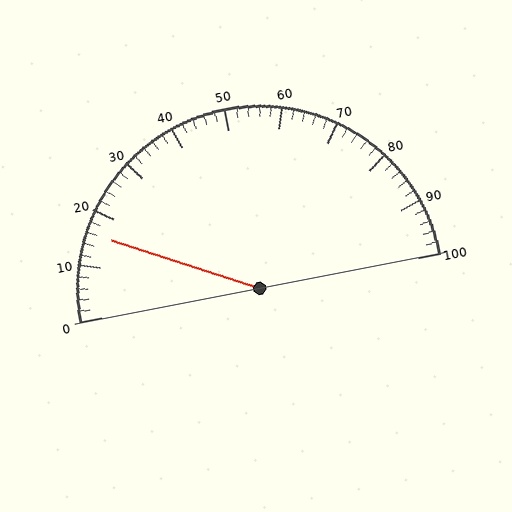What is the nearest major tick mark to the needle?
The nearest major tick mark is 20.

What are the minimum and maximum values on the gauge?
The gauge ranges from 0 to 100.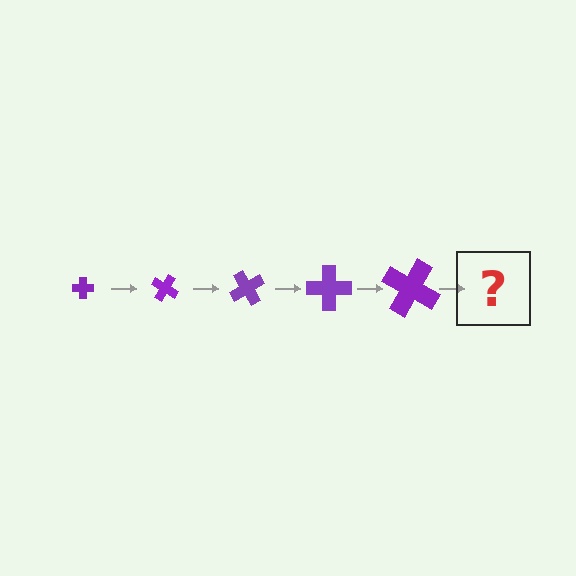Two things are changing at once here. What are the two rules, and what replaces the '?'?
The two rules are that the cross grows larger each step and it rotates 30 degrees each step. The '?' should be a cross, larger than the previous one and rotated 150 degrees from the start.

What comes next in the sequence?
The next element should be a cross, larger than the previous one and rotated 150 degrees from the start.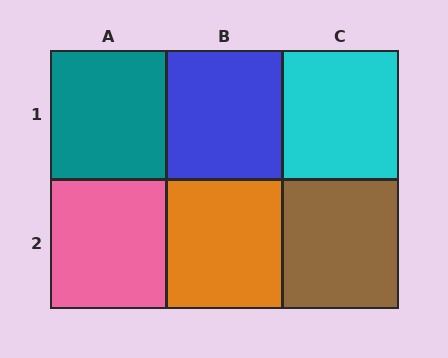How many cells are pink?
1 cell is pink.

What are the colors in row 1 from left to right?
Teal, blue, cyan.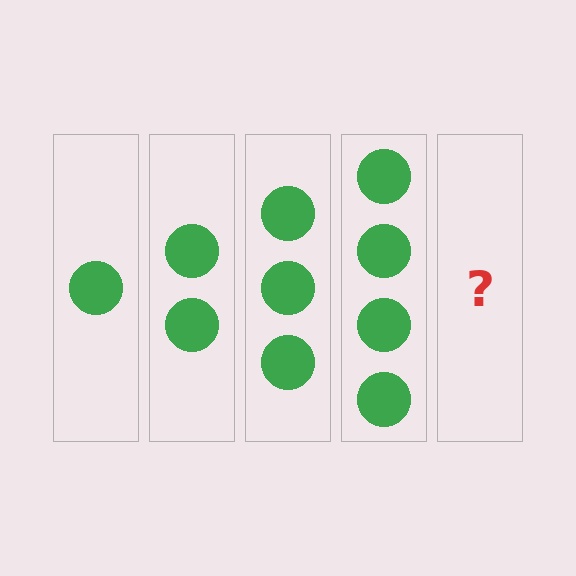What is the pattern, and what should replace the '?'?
The pattern is that each step adds one more circle. The '?' should be 5 circles.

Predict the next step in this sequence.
The next step is 5 circles.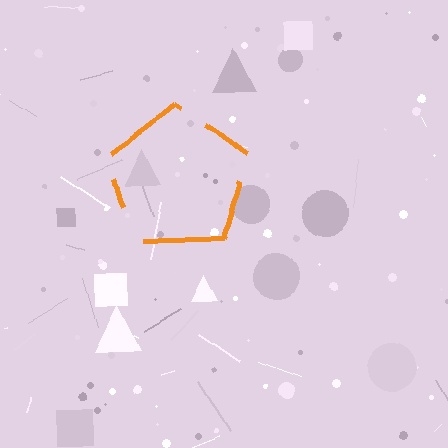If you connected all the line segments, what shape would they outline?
They would outline a pentagon.